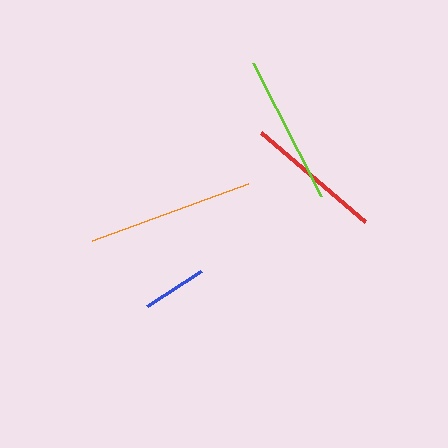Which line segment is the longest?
The orange line is the longest at approximately 166 pixels.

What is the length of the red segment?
The red segment is approximately 136 pixels long.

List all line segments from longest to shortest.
From longest to shortest: orange, lime, red, blue.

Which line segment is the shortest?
The blue line is the shortest at approximately 64 pixels.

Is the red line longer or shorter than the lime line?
The lime line is longer than the red line.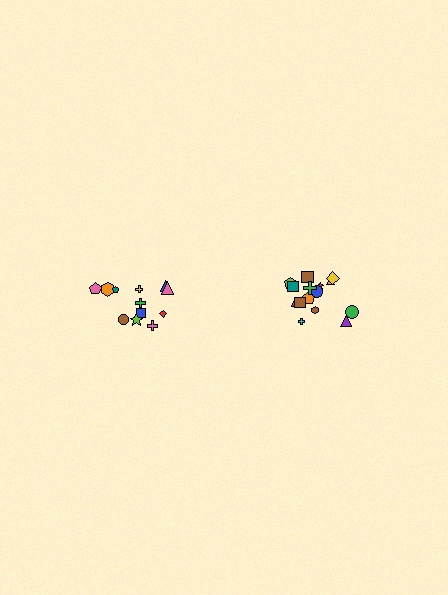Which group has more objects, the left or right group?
The right group.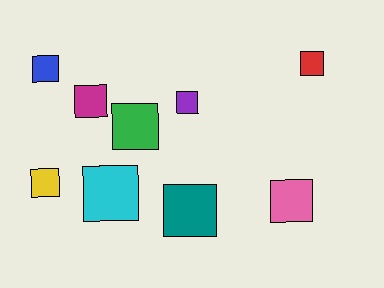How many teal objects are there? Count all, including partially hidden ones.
There is 1 teal object.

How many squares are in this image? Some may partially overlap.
There are 9 squares.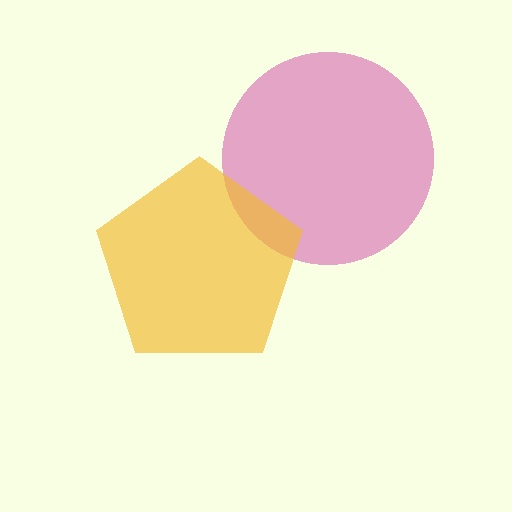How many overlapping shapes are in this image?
There are 2 overlapping shapes in the image.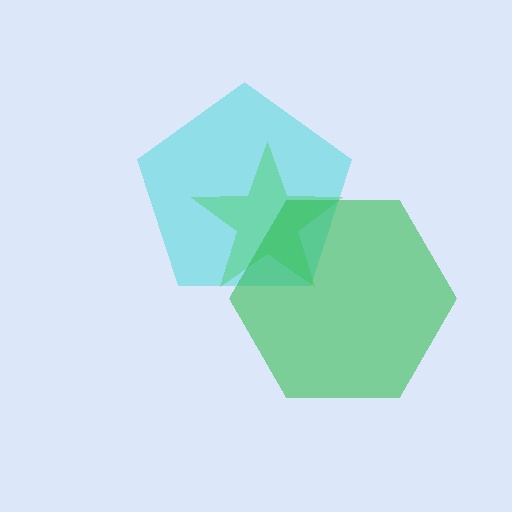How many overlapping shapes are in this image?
There are 3 overlapping shapes in the image.